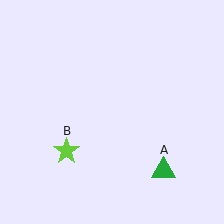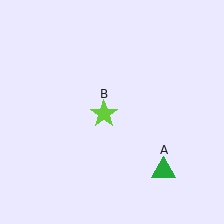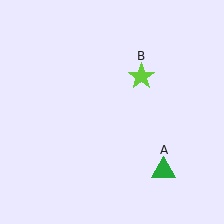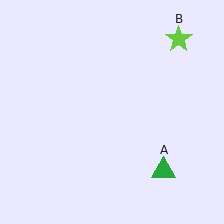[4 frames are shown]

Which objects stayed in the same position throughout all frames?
Green triangle (object A) remained stationary.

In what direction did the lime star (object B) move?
The lime star (object B) moved up and to the right.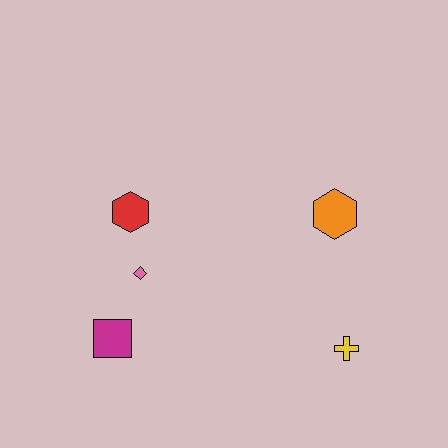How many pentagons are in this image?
There are no pentagons.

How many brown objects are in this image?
There are no brown objects.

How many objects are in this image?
There are 5 objects.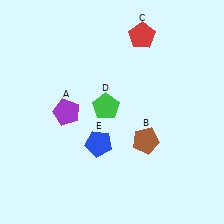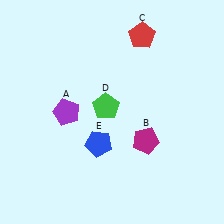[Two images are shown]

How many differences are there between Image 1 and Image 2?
There is 1 difference between the two images.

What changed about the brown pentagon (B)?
In Image 1, B is brown. In Image 2, it changed to magenta.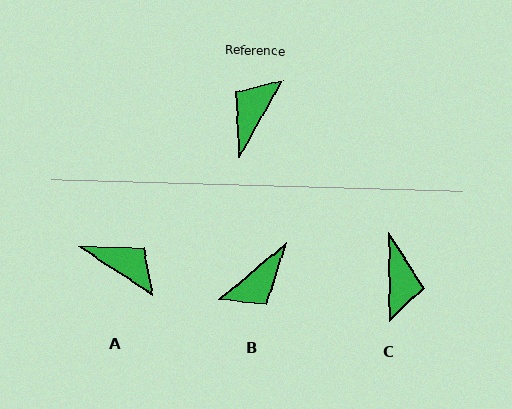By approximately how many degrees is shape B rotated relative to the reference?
Approximately 160 degrees counter-clockwise.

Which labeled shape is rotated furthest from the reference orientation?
B, about 160 degrees away.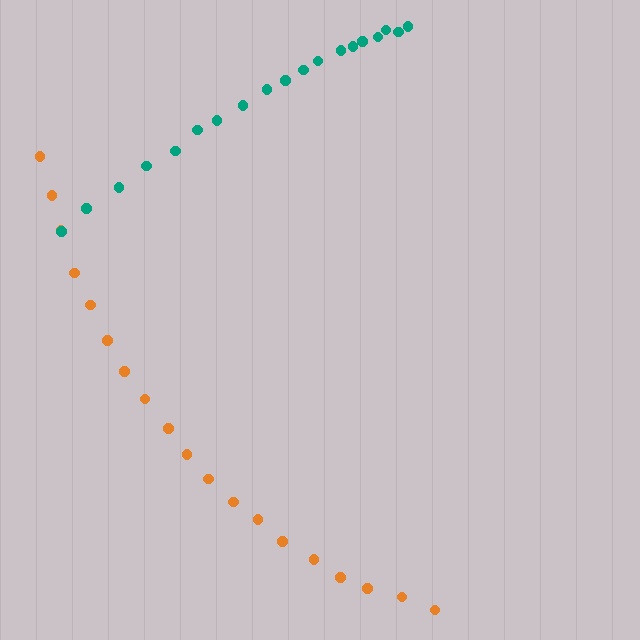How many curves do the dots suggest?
There are 2 distinct paths.